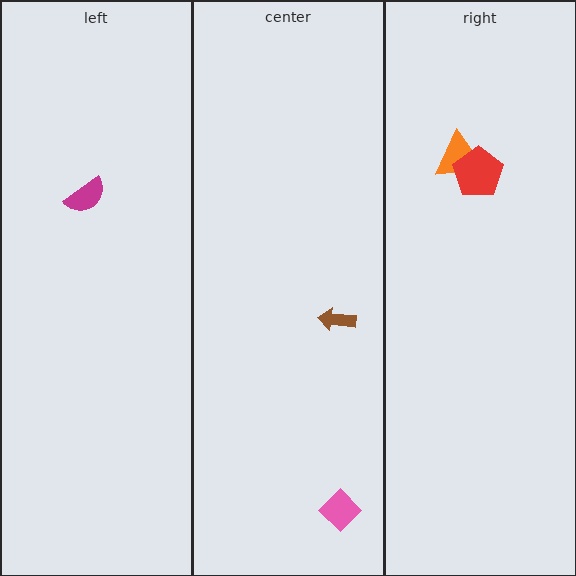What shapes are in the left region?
The magenta semicircle.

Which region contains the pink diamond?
The center region.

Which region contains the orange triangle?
The right region.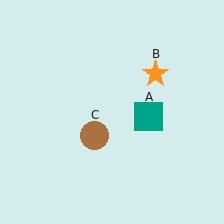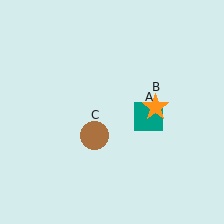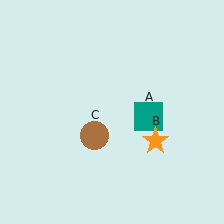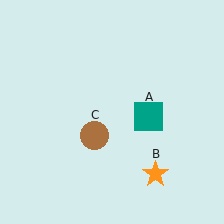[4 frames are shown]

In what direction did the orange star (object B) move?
The orange star (object B) moved down.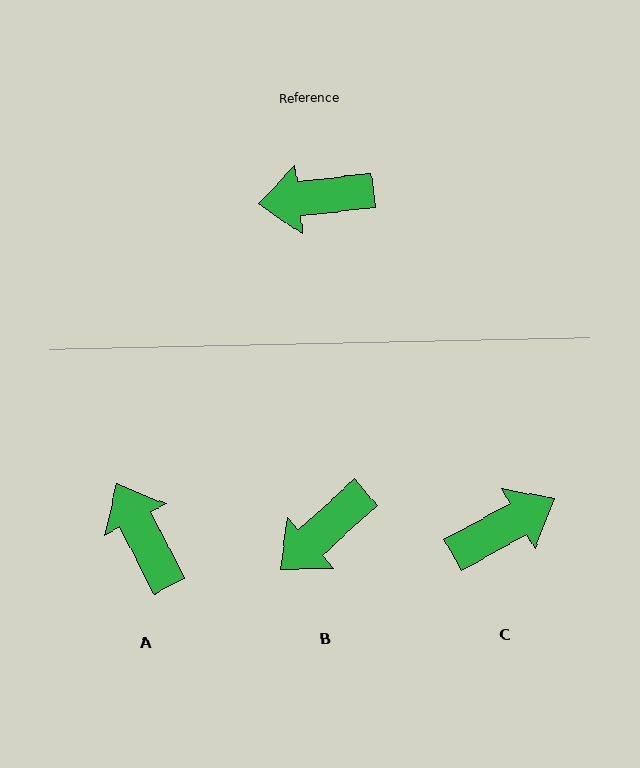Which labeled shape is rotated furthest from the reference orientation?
C, about 157 degrees away.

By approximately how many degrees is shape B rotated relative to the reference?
Approximately 36 degrees counter-clockwise.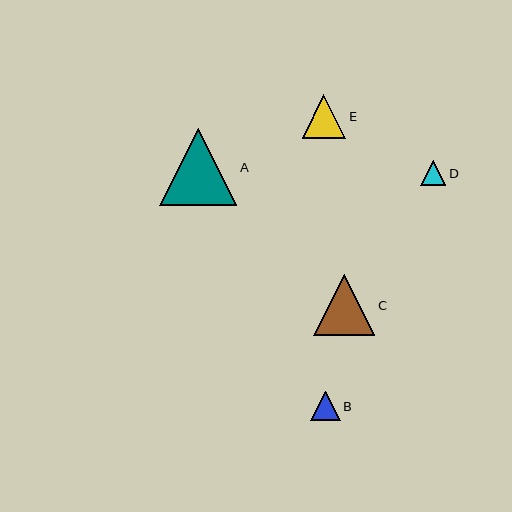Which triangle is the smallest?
Triangle D is the smallest with a size of approximately 25 pixels.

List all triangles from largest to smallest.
From largest to smallest: A, C, E, B, D.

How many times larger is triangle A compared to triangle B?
Triangle A is approximately 2.6 times the size of triangle B.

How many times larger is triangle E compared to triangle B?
Triangle E is approximately 1.5 times the size of triangle B.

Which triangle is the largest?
Triangle A is the largest with a size of approximately 77 pixels.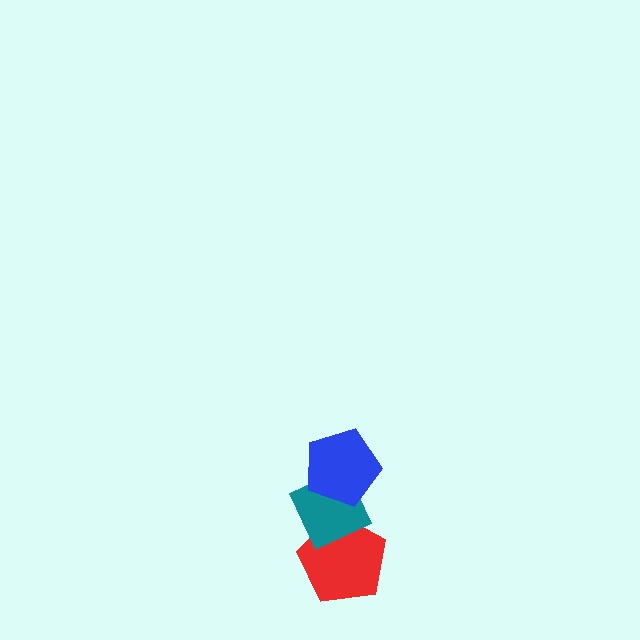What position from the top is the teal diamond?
The teal diamond is 2nd from the top.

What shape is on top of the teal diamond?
The blue pentagon is on top of the teal diamond.